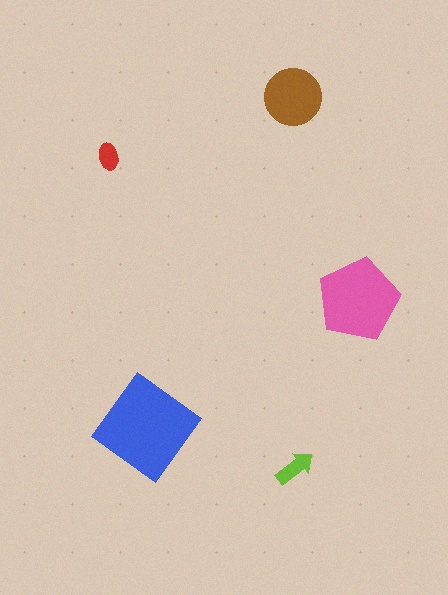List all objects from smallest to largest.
The red ellipse, the lime arrow, the brown circle, the pink pentagon, the blue diamond.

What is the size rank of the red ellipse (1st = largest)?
5th.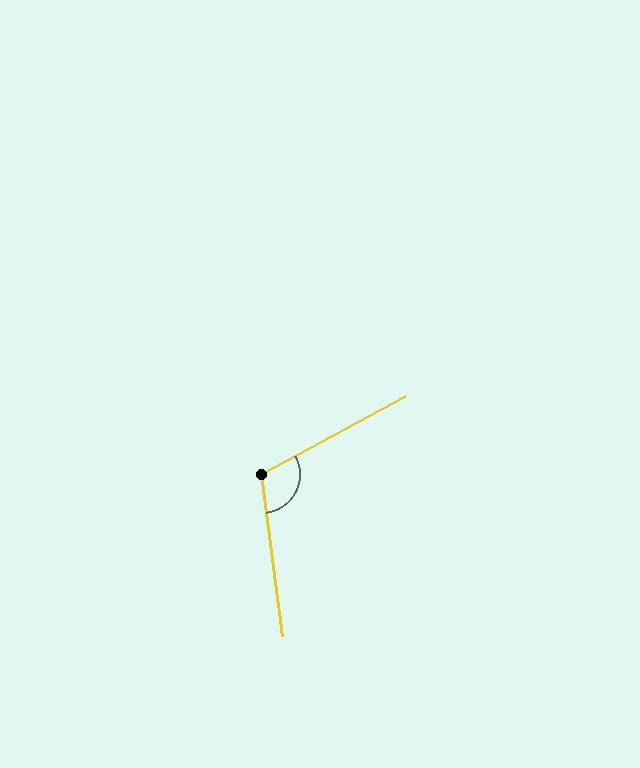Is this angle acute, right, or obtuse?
It is obtuse.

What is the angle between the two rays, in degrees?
Approximately 111 degrees.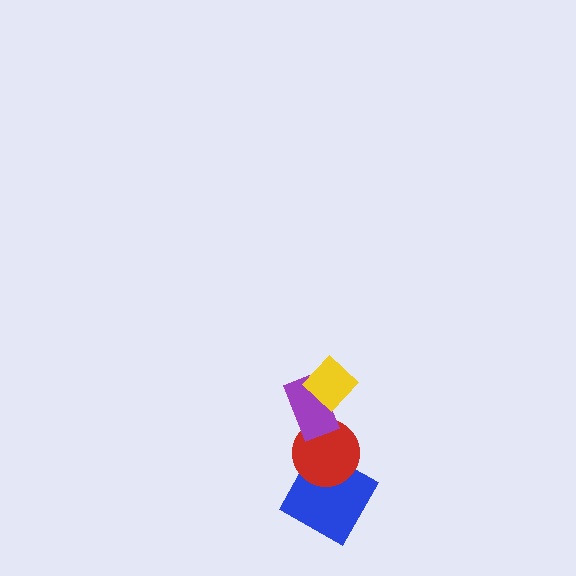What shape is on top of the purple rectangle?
The yellow diamond is on top of the purple rectangle.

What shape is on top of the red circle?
The purple rectangle is on top of the red circle.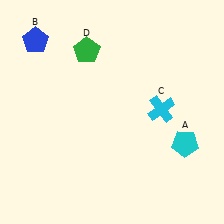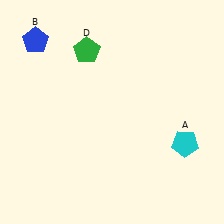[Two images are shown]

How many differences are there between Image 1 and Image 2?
There is 1 difference between the two images.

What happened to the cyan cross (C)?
The cyan cross (C) was removed in Image 2. It was in the top-right area of Image 1.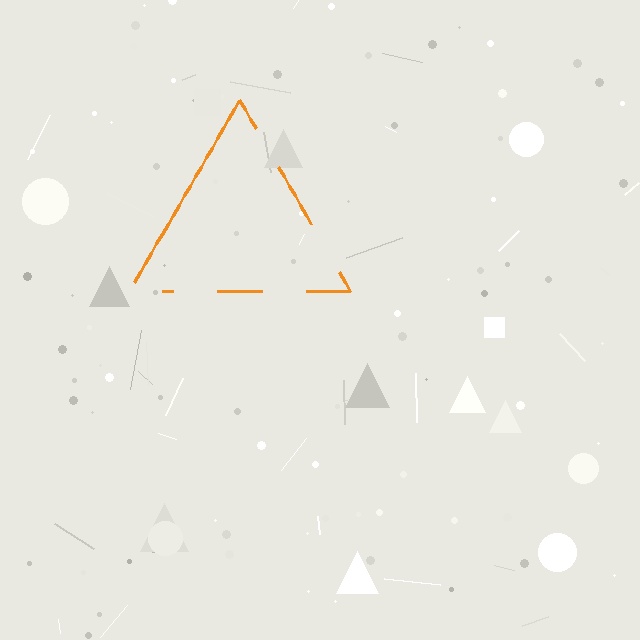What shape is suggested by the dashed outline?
The dashed outline suggests a triangle.